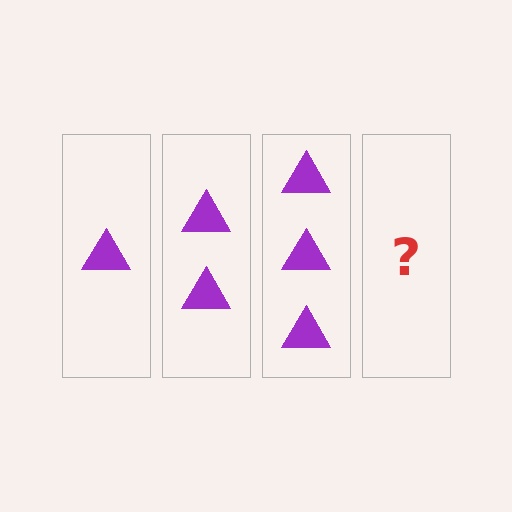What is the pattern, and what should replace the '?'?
The pattern is that each step adds one more triangle. The '?' should be 4 triangles.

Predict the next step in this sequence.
The next step is 4 triangles.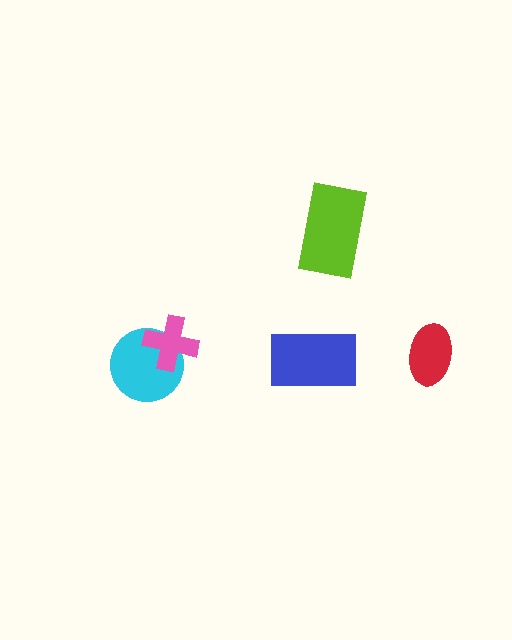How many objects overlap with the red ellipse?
0 objects overlap with the red ellipse.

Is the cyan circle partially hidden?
Yes, it is partially covered by another shape.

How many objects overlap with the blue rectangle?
0 objects overlap with the blue rectangle.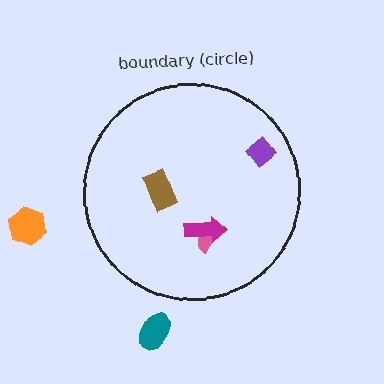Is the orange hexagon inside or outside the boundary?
Outside.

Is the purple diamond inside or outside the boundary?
Inside.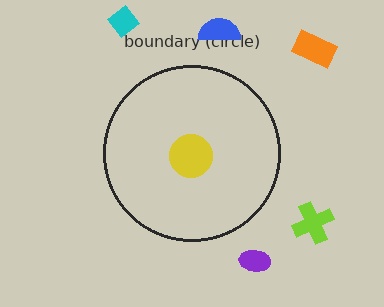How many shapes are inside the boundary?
1 inside, 5 outside.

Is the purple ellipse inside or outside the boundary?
Outside.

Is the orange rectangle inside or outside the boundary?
Outside.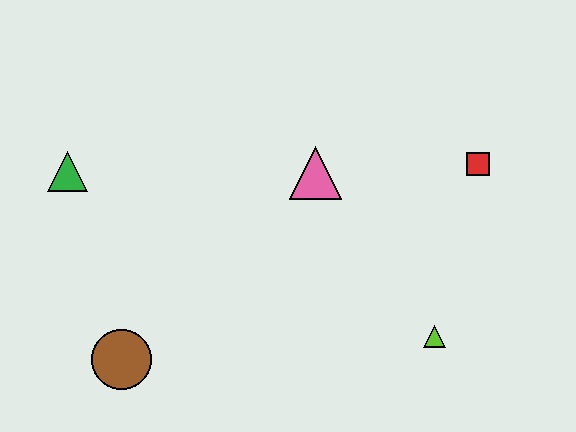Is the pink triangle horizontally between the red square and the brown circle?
Yes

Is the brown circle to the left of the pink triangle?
Yes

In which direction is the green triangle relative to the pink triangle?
The green triangle is to the left of the pink triangle.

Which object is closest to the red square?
The pink triangle is closest to the red square.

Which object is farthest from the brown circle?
The red square is farthest from the brown circle.